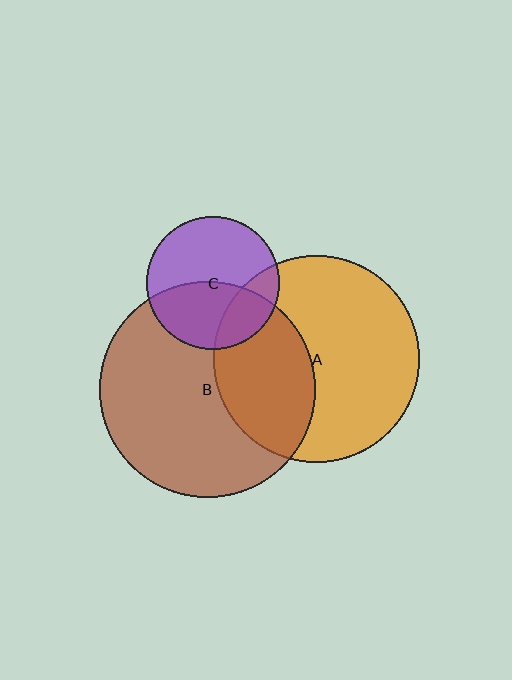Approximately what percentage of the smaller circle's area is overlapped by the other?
Approximately 20%.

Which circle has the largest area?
Circle B (brown).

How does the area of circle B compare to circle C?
Approximately 2.6 times.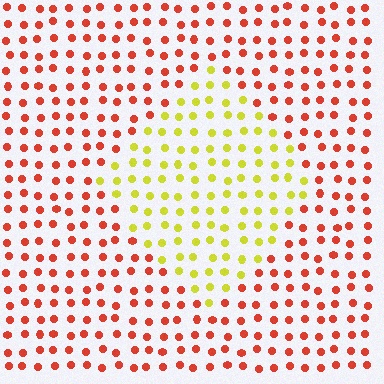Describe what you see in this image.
The image is filled with small red elements in a uniform arrangement. A diamond-shaped region is visible where the elements are tinted to a slightly different hue, forming a subtle color boundary.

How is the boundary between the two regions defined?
The boundary is defined purely by a slight shift in hue (about 60 degrees). Spacing, size, and orientation are identical on both sides.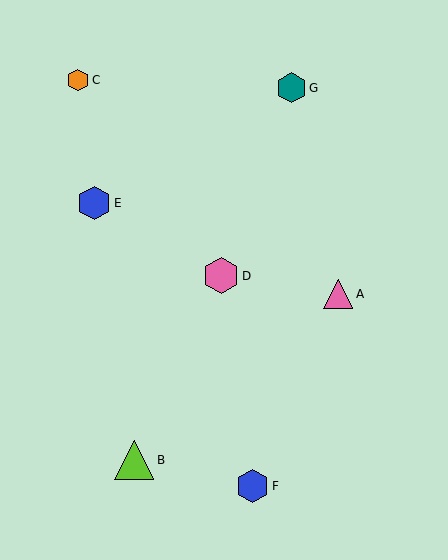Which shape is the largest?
The lime triangle (labeled B) is the largest.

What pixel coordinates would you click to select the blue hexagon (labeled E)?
Click at (94, 203) to select the blue hexagon E.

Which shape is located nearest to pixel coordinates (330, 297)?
The pink triangle (labeled A) at (338, 294) is nearest to that location.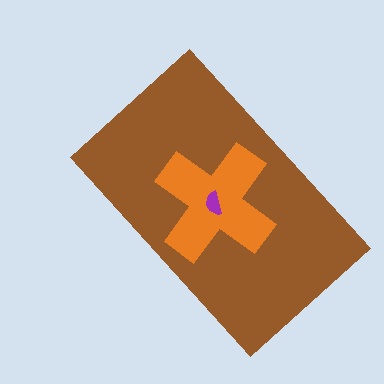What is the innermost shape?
The purple semicircle.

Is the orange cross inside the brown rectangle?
Yes.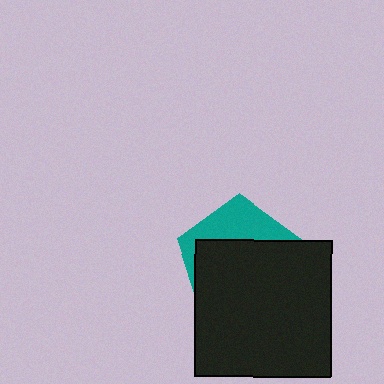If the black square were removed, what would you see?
You would see the complete teal pentagon.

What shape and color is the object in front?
The object in front is a black square.